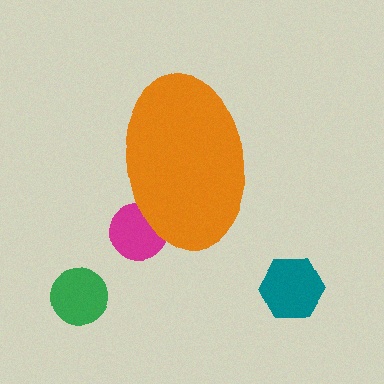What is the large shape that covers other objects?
An orange ellipse.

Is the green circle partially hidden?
No, the green circle is fully visible.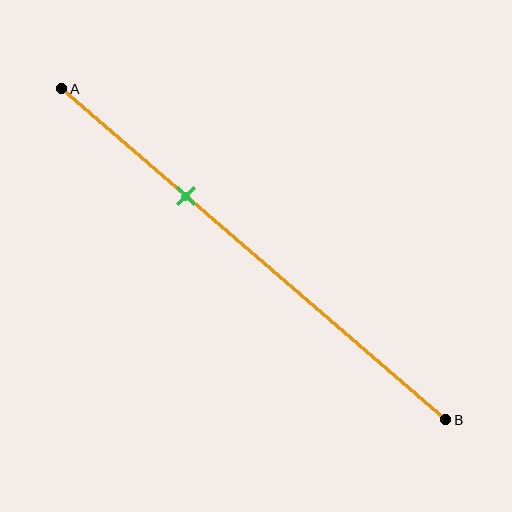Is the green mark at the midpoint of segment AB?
No, the mark is at about 30% from A, not at the 50% midpoint.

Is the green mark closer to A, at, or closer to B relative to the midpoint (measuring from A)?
The green mark is closer to point A than the midpoint of segment AB.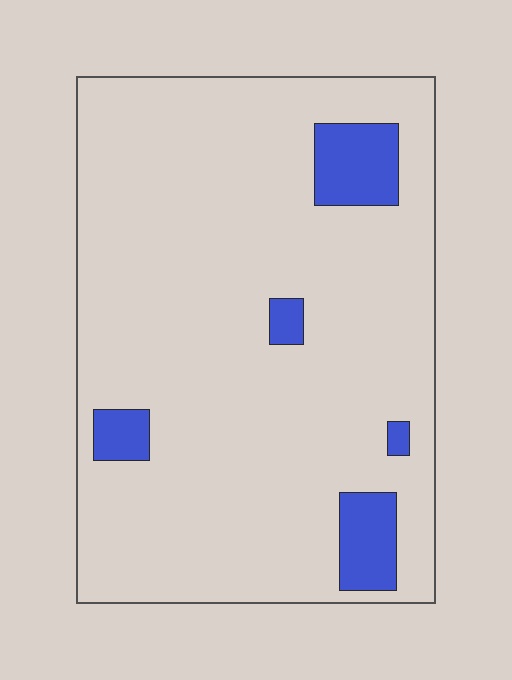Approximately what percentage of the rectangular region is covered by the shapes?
Approximately 10%.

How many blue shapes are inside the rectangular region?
5.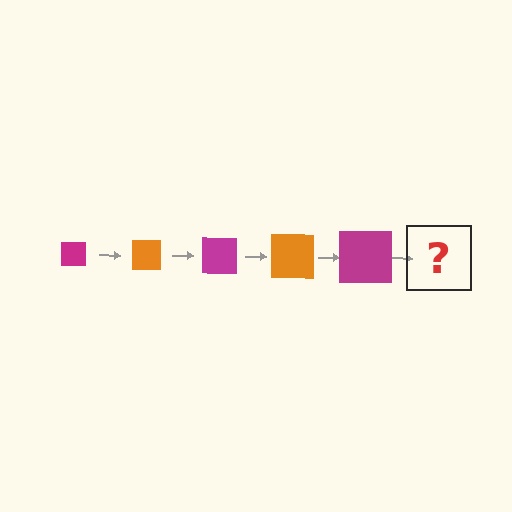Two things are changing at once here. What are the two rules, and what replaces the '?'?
The two rules are that the square grows larger each step and the color cycles through magenta and orange. The '?' should be an orange square, larger than the previous one.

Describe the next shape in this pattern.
It should be an orange square, larger than the previous one.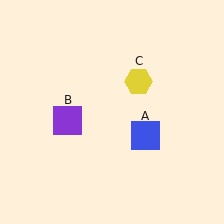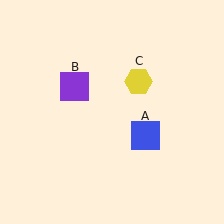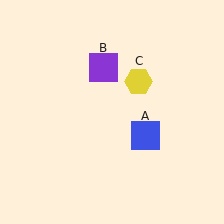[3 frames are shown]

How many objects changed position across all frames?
1 object changed position: purple square (object B).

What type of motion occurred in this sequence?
The purple square (object B) rotated clockwise around the center of the scene.